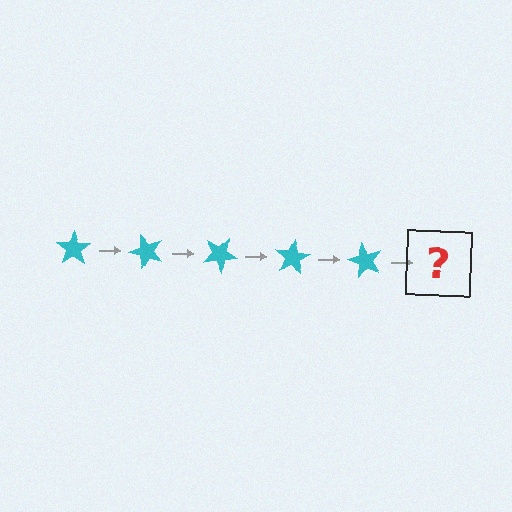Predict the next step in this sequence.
The next step is a cyan star rotated 250 degrees.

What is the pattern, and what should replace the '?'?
The pattern is that the star rotates 50 degrees each step. The '?' should be a cyan star rotated 250 degrees.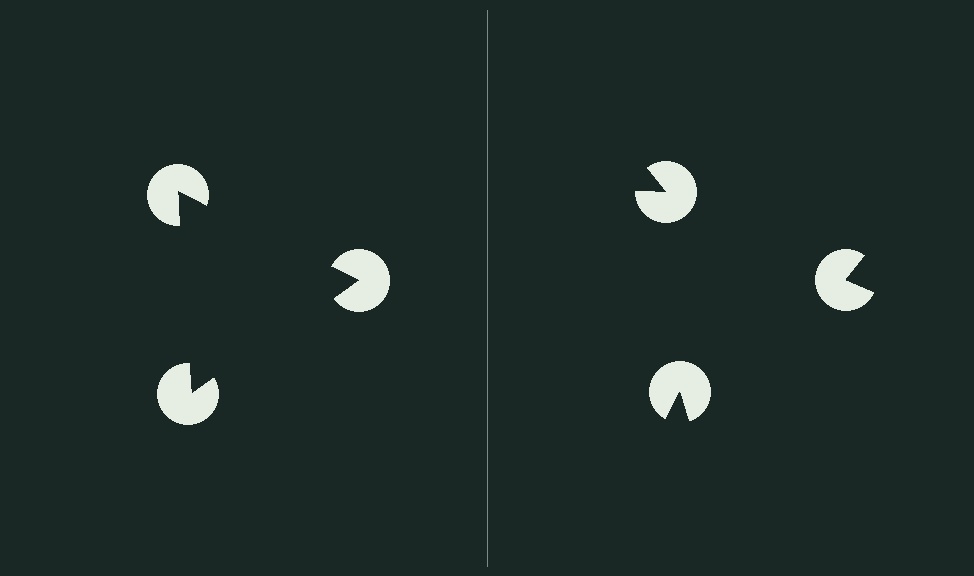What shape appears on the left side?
An illusory triangle.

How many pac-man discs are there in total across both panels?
6 — 3 on each side.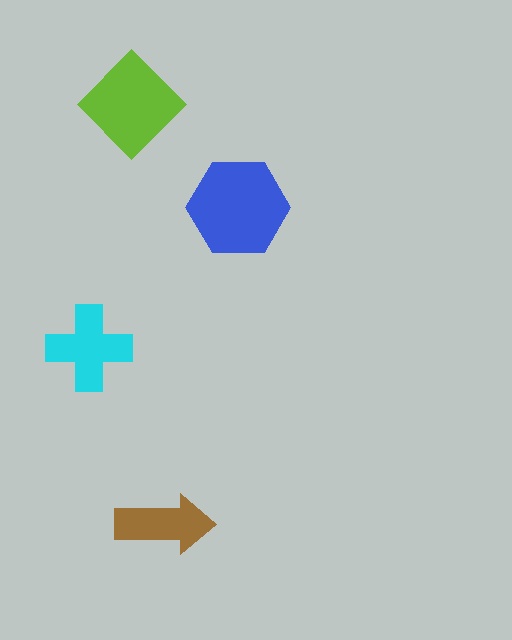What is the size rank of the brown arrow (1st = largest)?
4th.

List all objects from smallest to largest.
The brown arrow, the cyan cross, the lime diamond, the blue hexagon.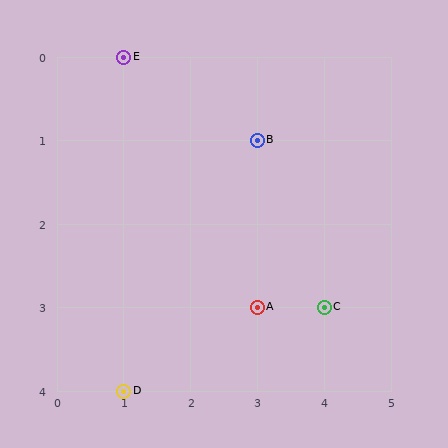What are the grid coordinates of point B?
Point B is at grid coordinates (3, 1).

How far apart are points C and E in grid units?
Points C and E are 3 columns and 3 rows apart (about 4.2 grid units diagonally).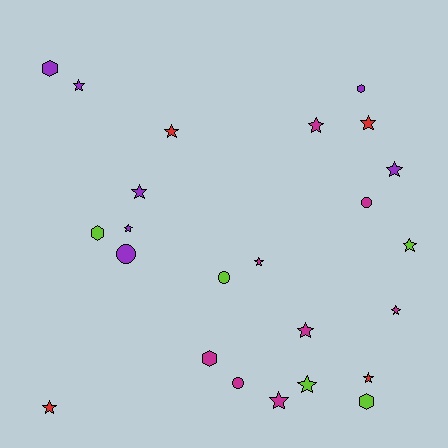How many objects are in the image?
There are 24 objects.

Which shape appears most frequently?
Star, with 15 objects.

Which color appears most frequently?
Magenta, with 8 objects.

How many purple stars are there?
There are 4 purple stars.